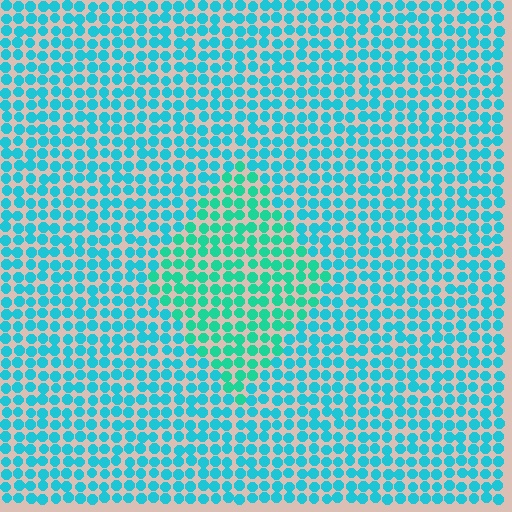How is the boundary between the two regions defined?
The boundary is defined purely by a slight shift in hue (about 26 degrees). Spacing, size, and orientation are identical on both sides.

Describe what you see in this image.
The image is filled with small cyan elements in a uniform arrangement. A diamond-shaped region is visible where the elements are tinted to a slightly different hue, forming a subtle color boundary.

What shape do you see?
I see a diamond.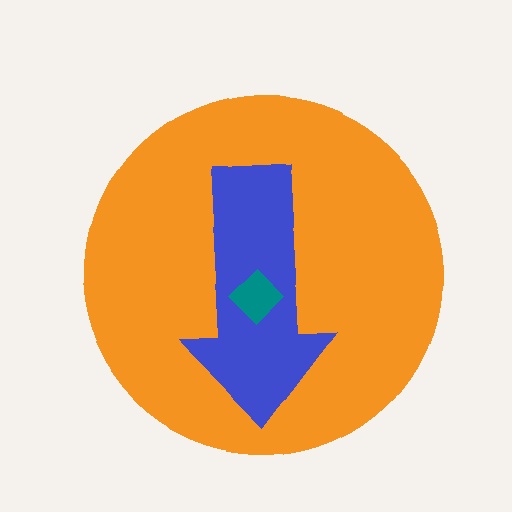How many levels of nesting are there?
3.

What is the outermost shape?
The orange circle.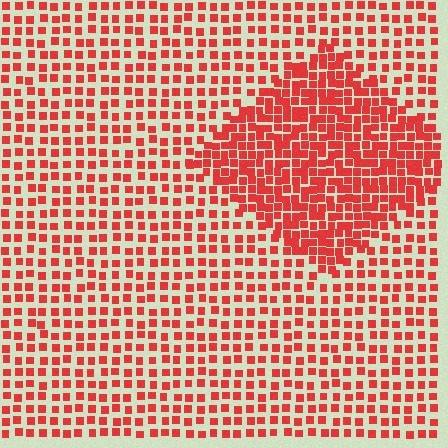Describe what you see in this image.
The image contains small red elements arranged at two different densities. A diamond-shaped region is visible where the elements are more densely packed than the surrounding area.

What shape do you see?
I see a diamond.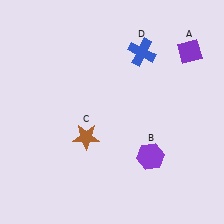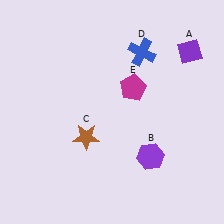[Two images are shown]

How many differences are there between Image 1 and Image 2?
There is 1 difference between the two images.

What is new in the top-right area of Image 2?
A magenta pentagon (E) was added in the top-right area of Image 2.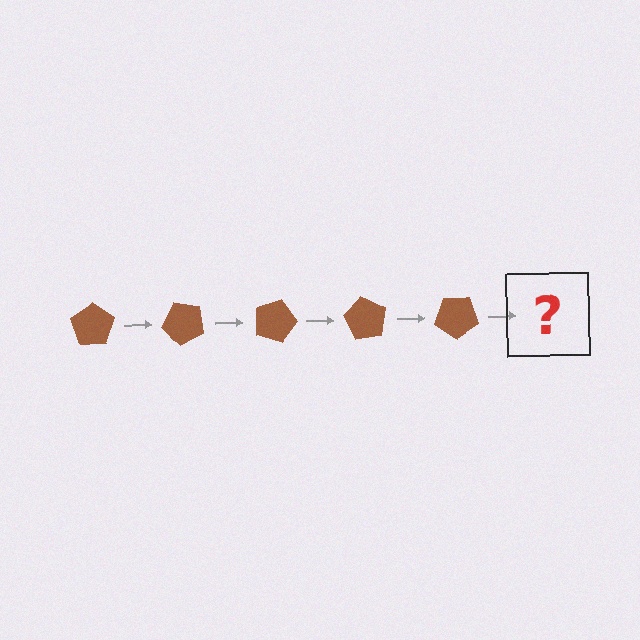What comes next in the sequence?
The next element should be a brown pentagon rotated 225 degrees.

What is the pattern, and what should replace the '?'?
The pattern is that the pentagon rotates 45 degrees each step. The '?' should be a brown pentagon rotated 225 degrees.